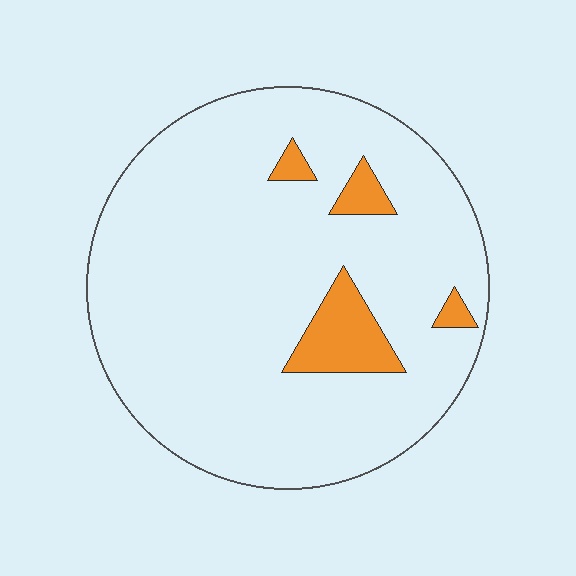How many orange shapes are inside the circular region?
4.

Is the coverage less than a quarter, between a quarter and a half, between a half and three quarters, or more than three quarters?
Less than a quarter.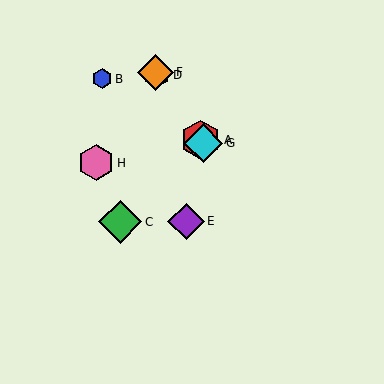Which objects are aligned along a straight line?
Objects A, D, F, G are aligned along a straight line.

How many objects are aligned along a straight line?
4 objects (A, D, F, G) are aligned along a straight line.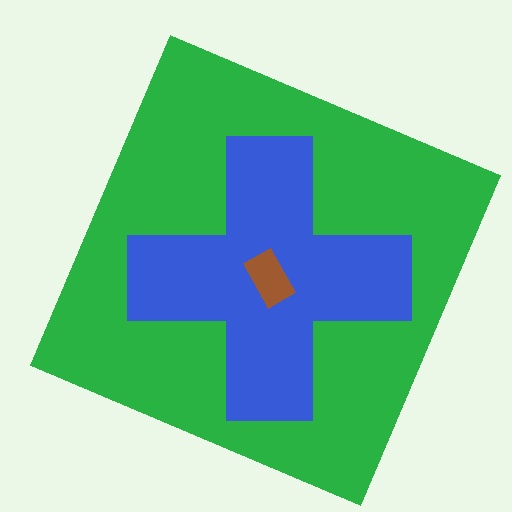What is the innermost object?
The brown rectangle.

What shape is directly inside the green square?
The blue cross.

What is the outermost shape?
The green square.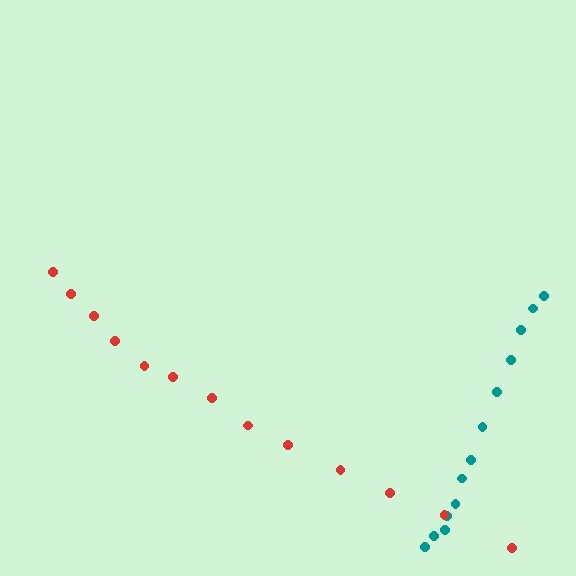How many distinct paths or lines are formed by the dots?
There are 2 distinct paths.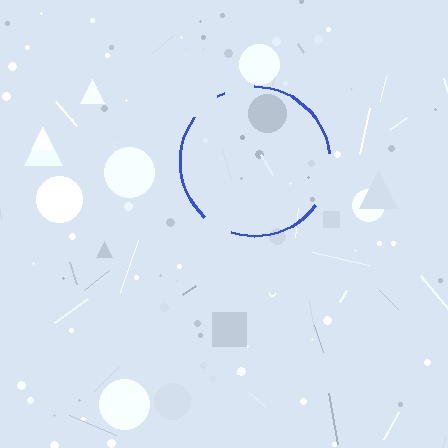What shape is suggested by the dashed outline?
The dashed outline suggests a circle.